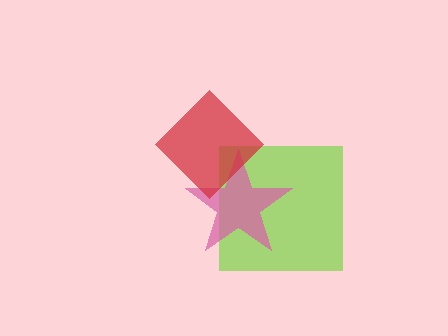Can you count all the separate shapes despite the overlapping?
Yes, there are 3 separate shapes.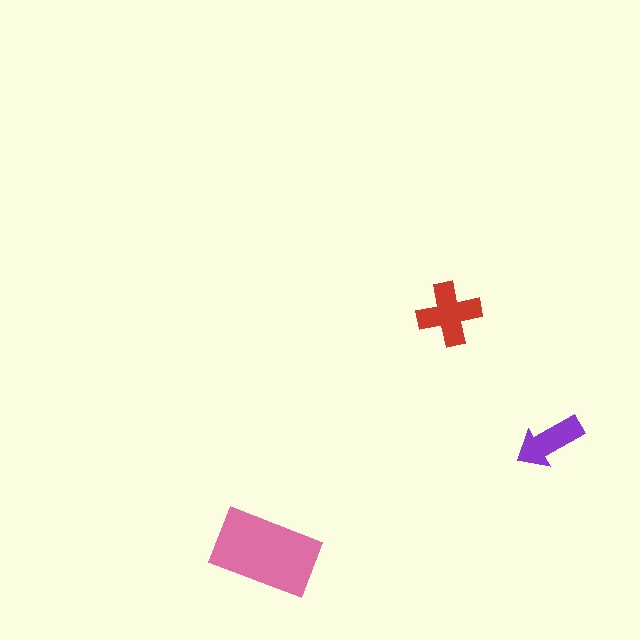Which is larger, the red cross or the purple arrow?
The red cross.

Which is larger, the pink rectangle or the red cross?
The pink rectangle.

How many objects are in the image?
There are 3 objects in the image.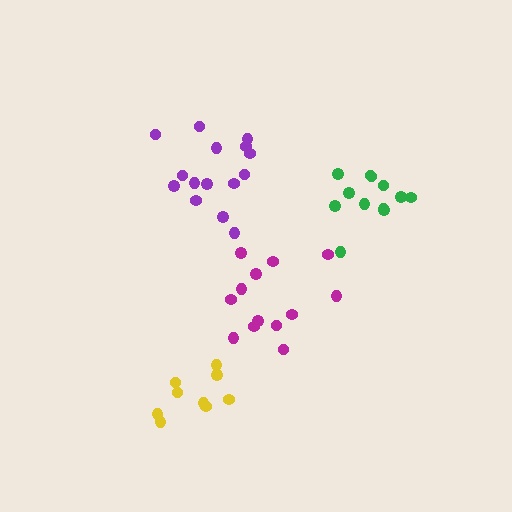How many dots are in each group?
Group 1: 13 dots, Group 2: 15 dots, Group 3: 9 dots, Group 4: 12 dots (49 total).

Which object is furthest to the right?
The green cluster is rightmost.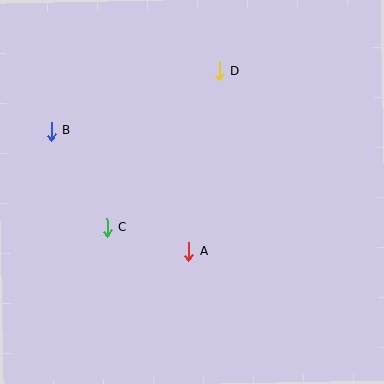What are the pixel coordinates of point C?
Point C is at (107, 228).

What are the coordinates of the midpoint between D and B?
The midpoint between D and B is at (135, 101).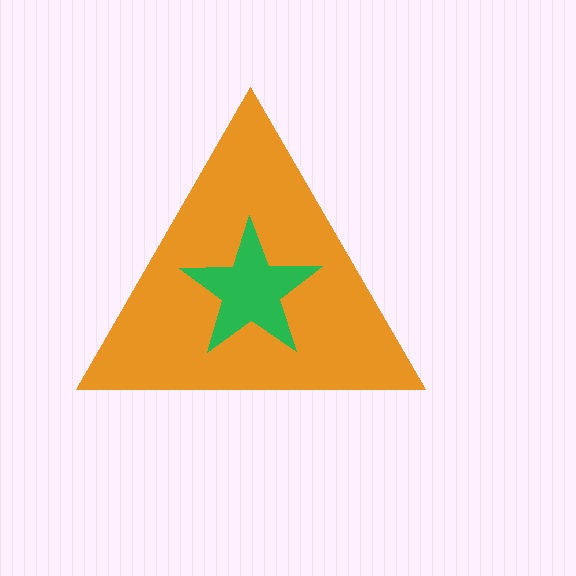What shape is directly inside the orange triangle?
The green star.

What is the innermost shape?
The green star.